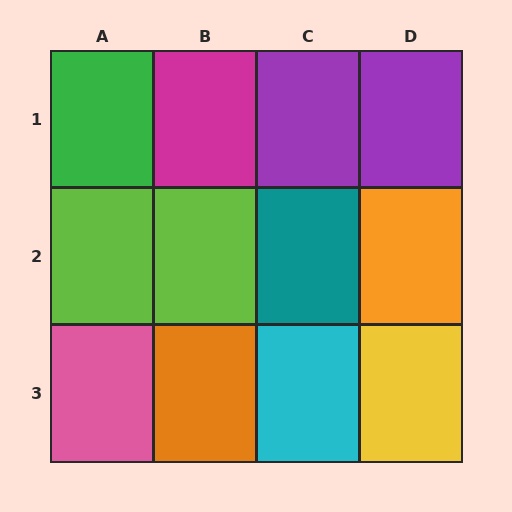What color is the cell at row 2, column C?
Teal.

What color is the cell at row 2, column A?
Lime.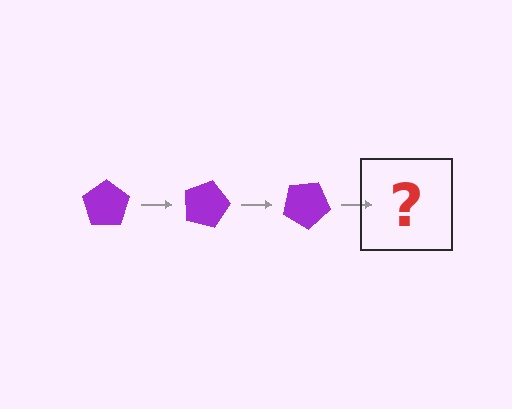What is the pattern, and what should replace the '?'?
The pattern is that the pentagon rotates 15 degrees each step. The '?' should be a purple pentagon rotated 45 degrees.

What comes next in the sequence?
The next element should be a purple pentagon rotated 45 degrees.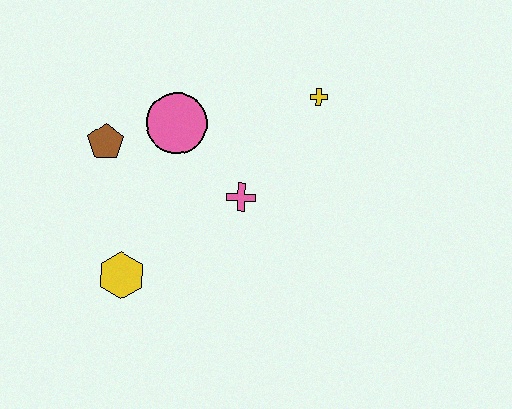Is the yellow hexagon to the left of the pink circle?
Yes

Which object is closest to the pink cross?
The pink circle is closest to the pink cross.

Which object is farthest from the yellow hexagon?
The yellow cross is farthest from the yellow hexagon.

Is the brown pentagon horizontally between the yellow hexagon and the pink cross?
No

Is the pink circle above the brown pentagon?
Yes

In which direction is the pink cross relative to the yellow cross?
The pink cross is below the yellow cross.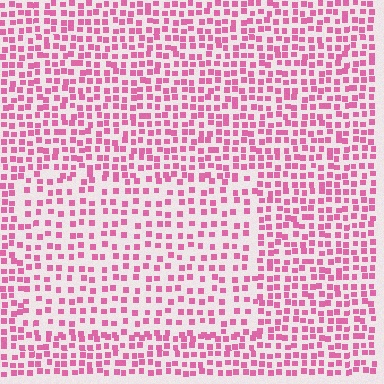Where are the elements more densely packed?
The elements are more densely packed outside the rectangle boundary.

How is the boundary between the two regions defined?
The boundary is defined by a change in element density (approximately 1.6x ratio). All elements are the same color, size, and shape.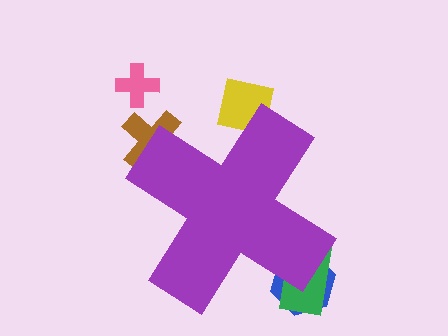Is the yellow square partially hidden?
Yes, the yellow square is partially hidden behind the purple cross.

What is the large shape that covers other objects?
A purple cross.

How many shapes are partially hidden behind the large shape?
4 shapes are partially hidden.